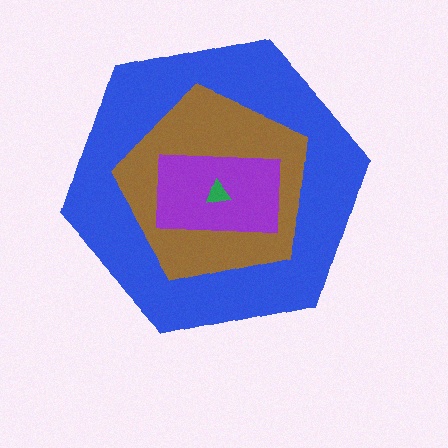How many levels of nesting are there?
4.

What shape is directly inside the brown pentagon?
The purple rectangle.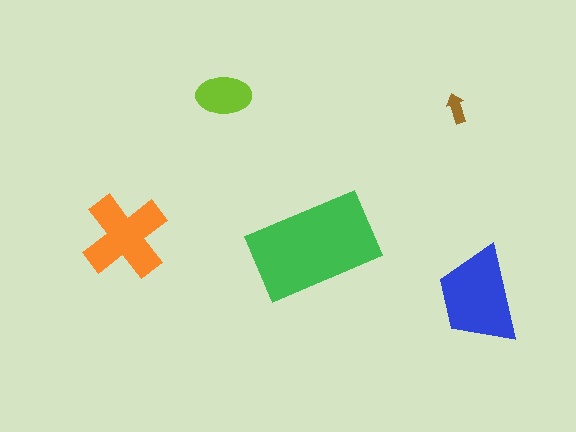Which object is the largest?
The green rectangle.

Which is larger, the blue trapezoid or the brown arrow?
The blue trapezoid.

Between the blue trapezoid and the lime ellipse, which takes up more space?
The blue trapezoid.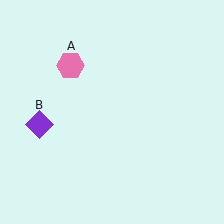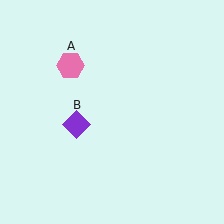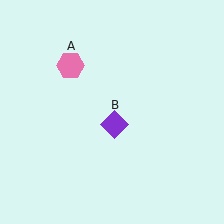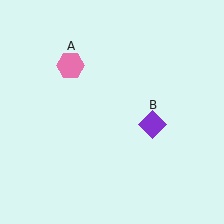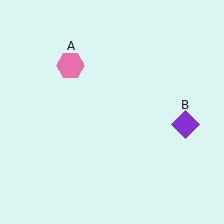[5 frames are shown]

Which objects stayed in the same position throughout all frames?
Pink hexagon (object A) remained stationary.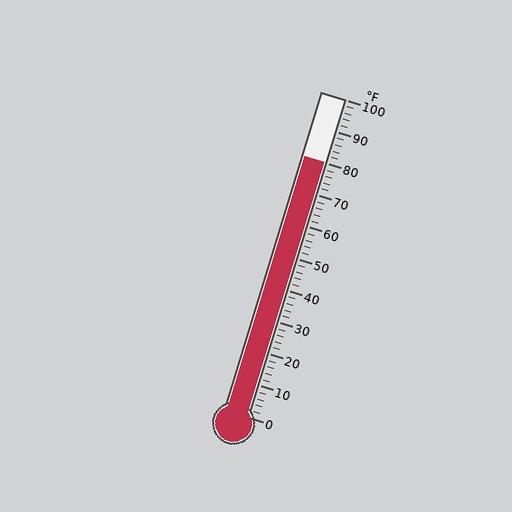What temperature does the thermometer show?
The thermometer shows approximately 80°F.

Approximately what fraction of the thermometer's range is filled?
The thermometer is filled to approximately 80% of its range.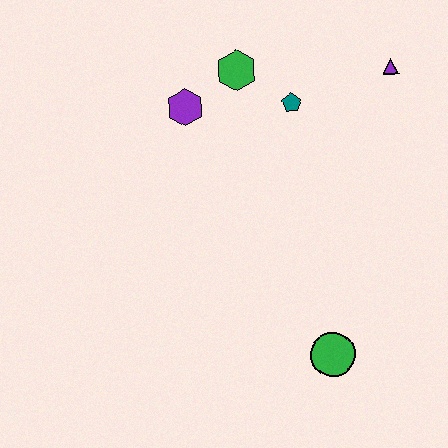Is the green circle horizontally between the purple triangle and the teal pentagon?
Yes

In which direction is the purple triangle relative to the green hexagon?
The purple triangle is to the right of the green hexagon.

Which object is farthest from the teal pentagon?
The green circle is farthest from the teal pentagon.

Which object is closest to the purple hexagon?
The green hexagon is closest to the purple hexagon.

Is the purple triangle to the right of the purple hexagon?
Yes